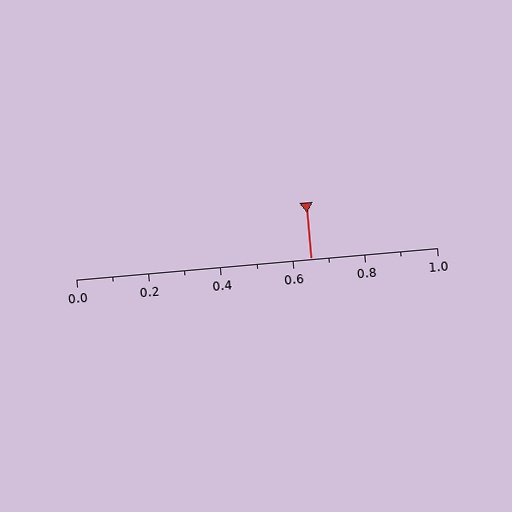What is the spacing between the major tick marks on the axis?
The major ticks are spaced 0.2 apart.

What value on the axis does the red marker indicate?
The marker indicates approximately 0.65.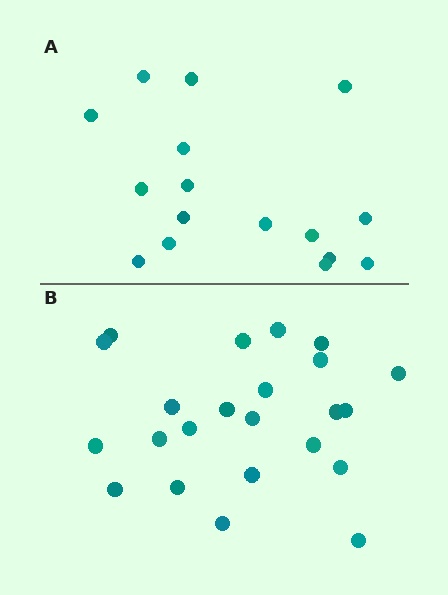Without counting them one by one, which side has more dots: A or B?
Region B (the bottom region) has more dots.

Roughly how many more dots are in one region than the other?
Region B has roughly 8 or so more dots than region A.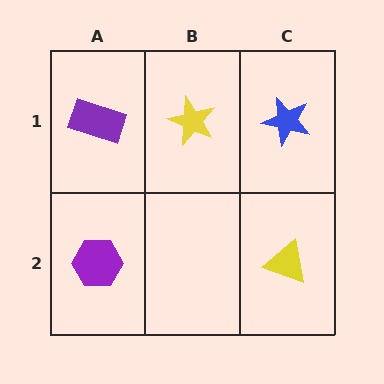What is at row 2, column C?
A yellow triangle.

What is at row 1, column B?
A yellow star.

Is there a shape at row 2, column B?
No, that cell is empty.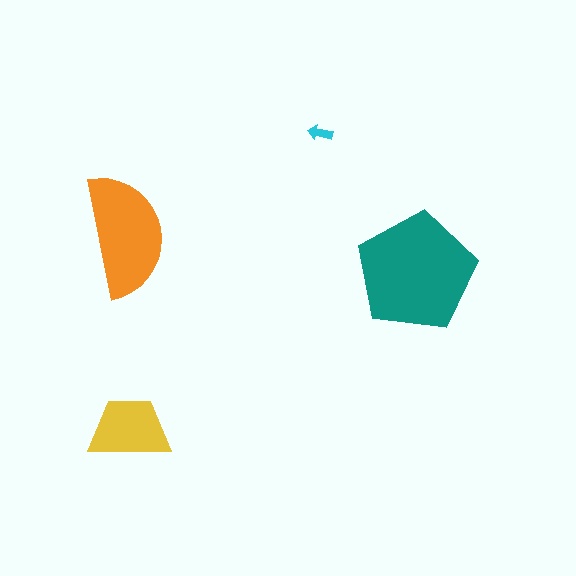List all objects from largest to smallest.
The teal pentagon, the orange semicircle, the yellow trapezoid, the cyan arrow.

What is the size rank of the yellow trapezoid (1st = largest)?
3rd.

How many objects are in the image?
There are 4 objects in the image.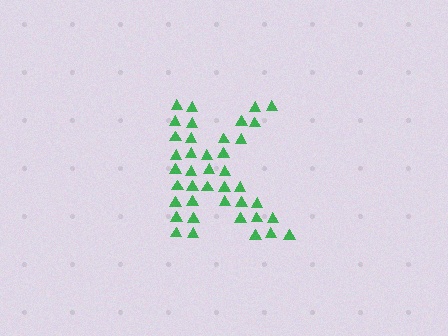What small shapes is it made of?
It is made of small triangles.